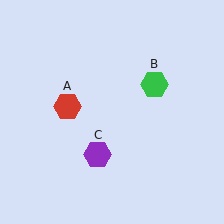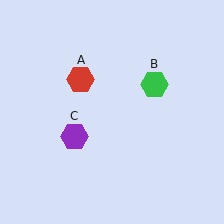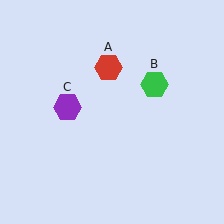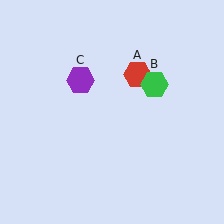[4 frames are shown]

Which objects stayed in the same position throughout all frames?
Green hexagon (object B) remained stationary.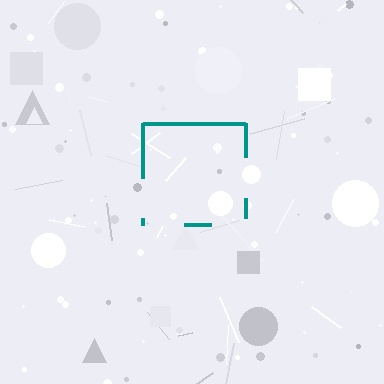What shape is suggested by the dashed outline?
The dashed outline suggests a square.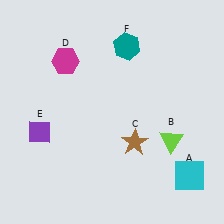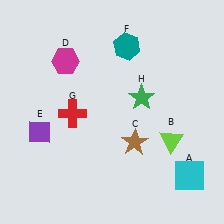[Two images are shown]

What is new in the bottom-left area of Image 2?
A red cross (G) was added in the bottom-left area of Image 2.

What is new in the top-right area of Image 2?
A green star (H) was added in the top-right area of Image 2.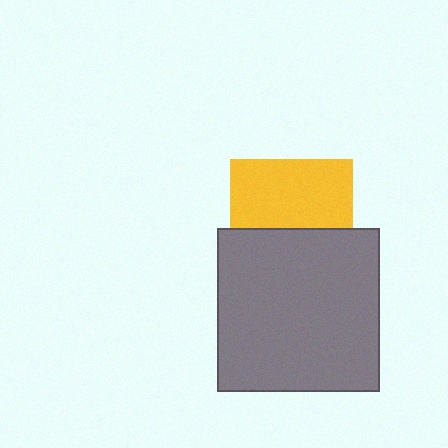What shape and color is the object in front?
The object in front is a gray square.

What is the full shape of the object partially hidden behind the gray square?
The partially hidden object is a yellow square.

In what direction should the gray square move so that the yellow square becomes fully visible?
The gray square should move down. That is the shortest direction to clear the overlap and leave the yellow square fully visible.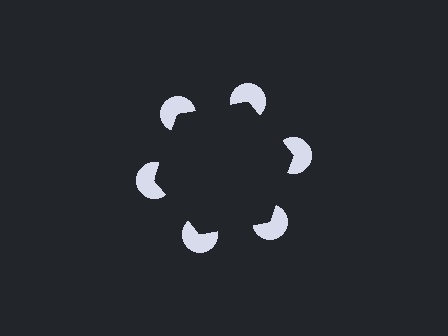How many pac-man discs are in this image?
There are 6 — one at each vertex of the illusory hexagon.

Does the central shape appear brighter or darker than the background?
It typically appears slightly darker than the background, even though no actual brightness change is drawn.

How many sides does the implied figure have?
6 sides.